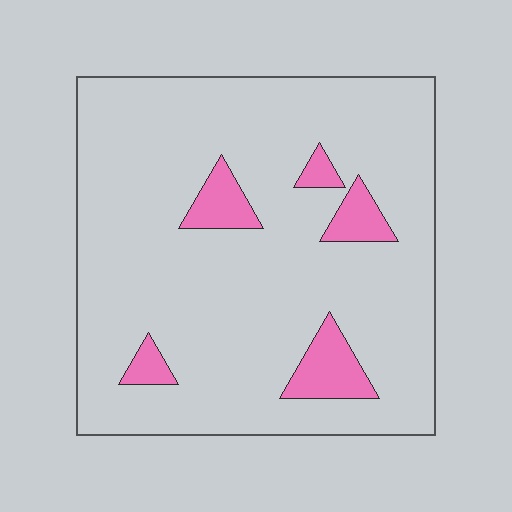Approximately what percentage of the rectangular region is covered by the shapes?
Approximately 10%.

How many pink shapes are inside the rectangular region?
5.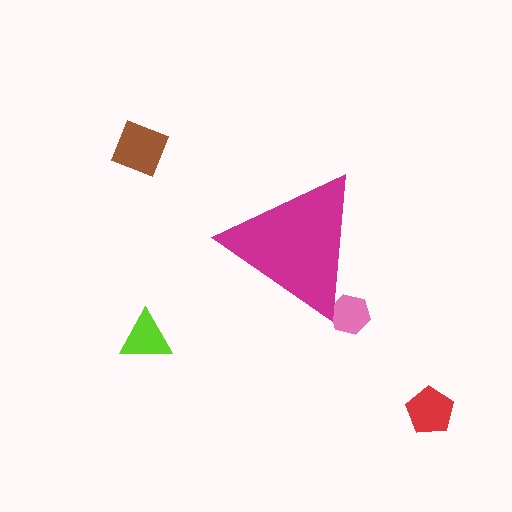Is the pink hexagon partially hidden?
Yes, the pink hexagon is partially hidden behind the magenta triangle.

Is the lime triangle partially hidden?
No, the lime triangle is fully visible.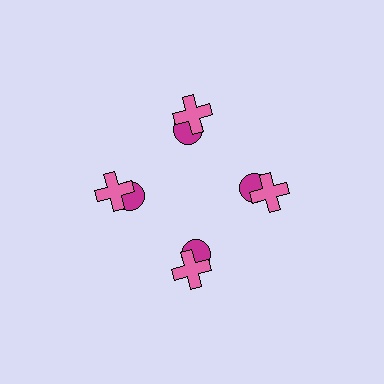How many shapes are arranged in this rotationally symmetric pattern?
There are 8 shapes, arranged in 4 groups of 2.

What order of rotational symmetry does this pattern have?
This pattern has 4-fold rotational symmetry.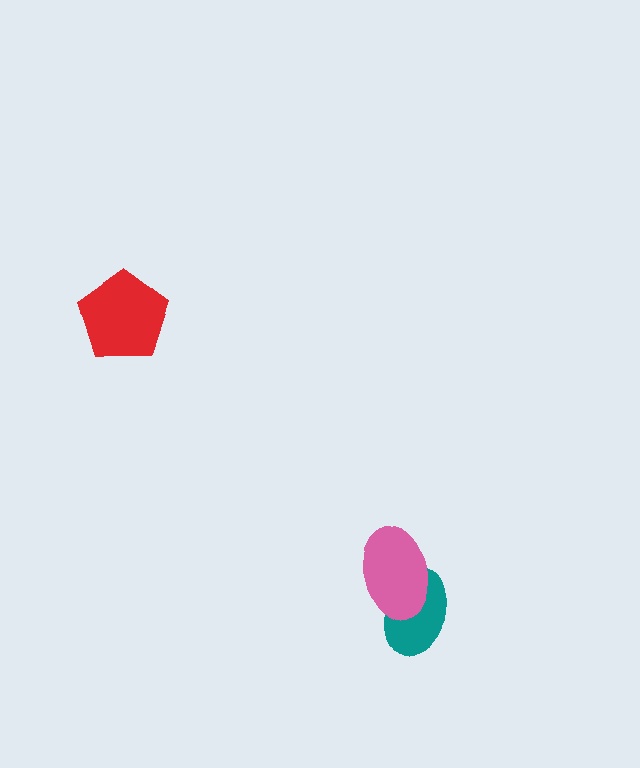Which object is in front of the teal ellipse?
The pink ellipse is in front of the teal ellipse.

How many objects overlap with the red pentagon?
0 objects overlap with the red pentagon.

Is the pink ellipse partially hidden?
No, no other shape covers it.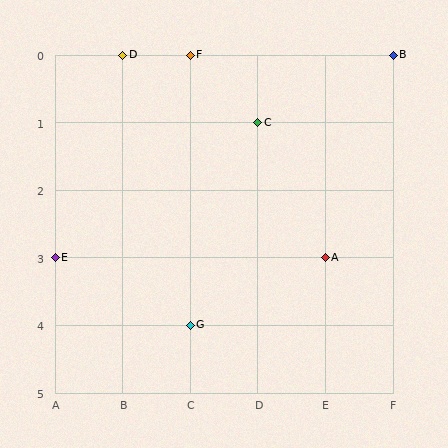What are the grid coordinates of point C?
Point C is at grid coordinates (D, 1).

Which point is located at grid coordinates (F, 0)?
Point B is at (F, 0).